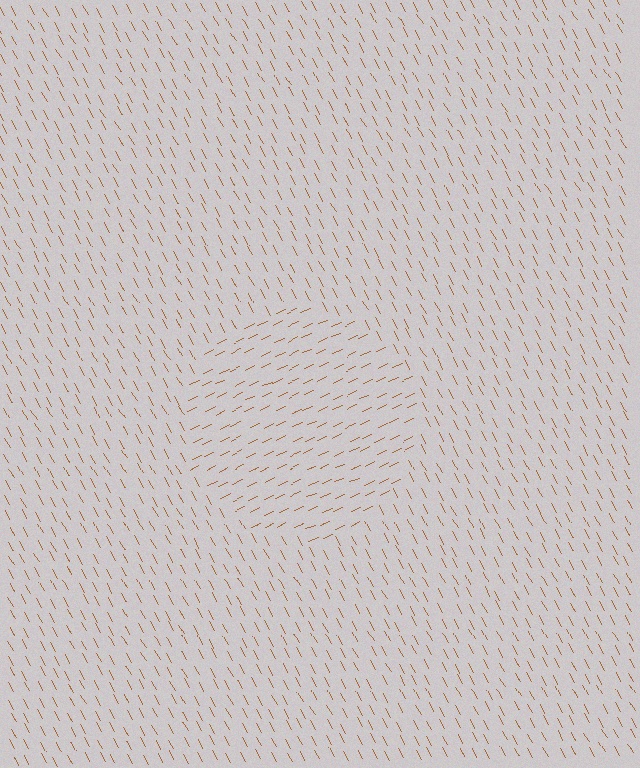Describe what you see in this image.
The image is filled with small brown line segments. A circle region in the image has lines oriented differently from the surrounding lines, creating a visible texture boundary.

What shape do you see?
I see a circle.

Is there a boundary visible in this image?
Yes, there is a texture boundary formed by a change in line orientation.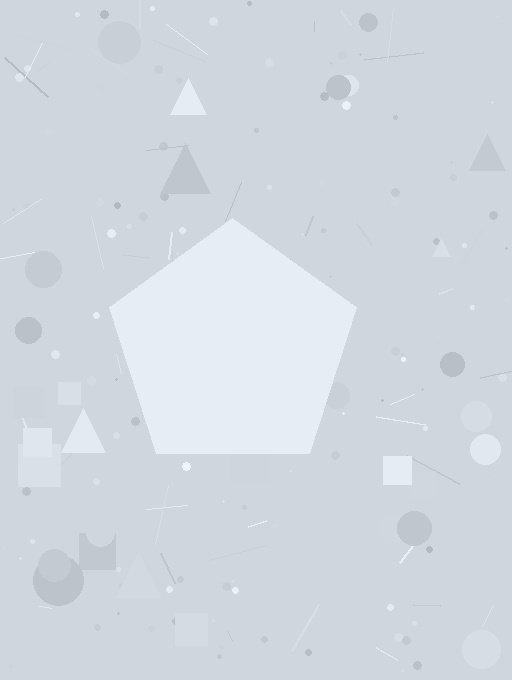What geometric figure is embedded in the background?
A pentagon is embedded in the background.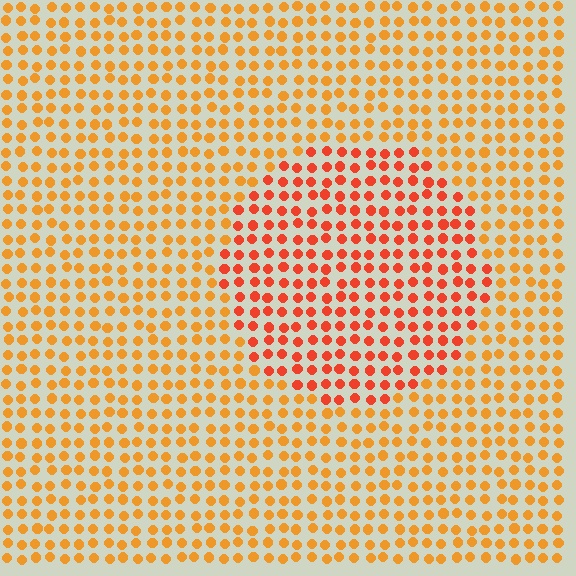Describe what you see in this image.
The image is filled with small orange elements in a uniform arrangement. A circle-shaped region is visible where the elements are tinted to a slightly different hue, forming a subtle color boundary.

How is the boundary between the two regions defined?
The boundary is defined purely by a slight shift in hue (about 27 degrees). Spacing, size, and orientation are identical on both sides.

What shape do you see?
I see a circle.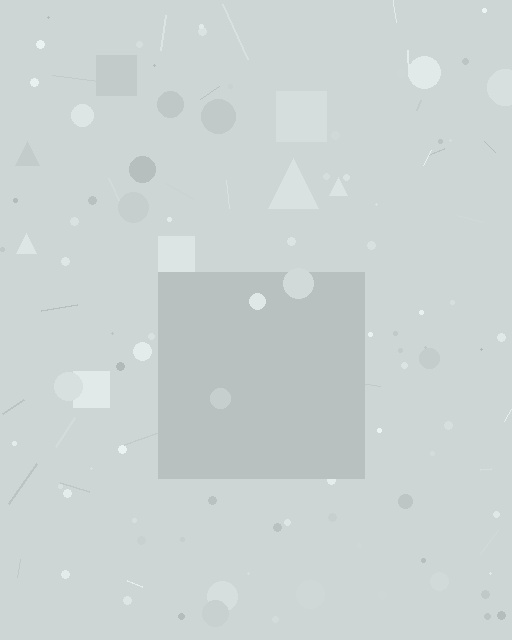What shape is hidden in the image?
A square is hidden in the image.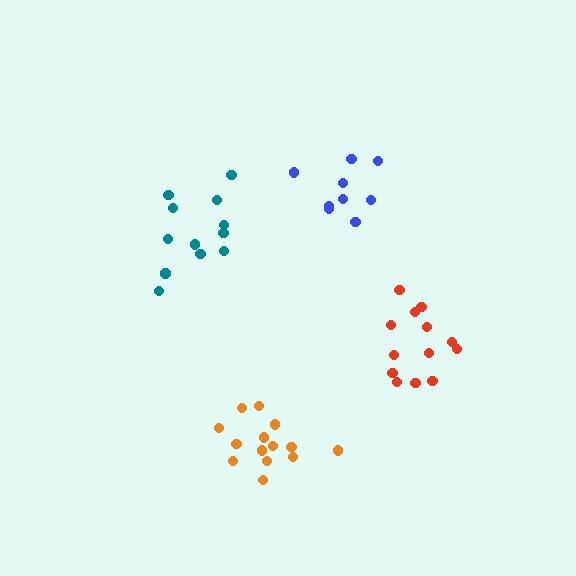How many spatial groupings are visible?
There are 4 spatial groupings.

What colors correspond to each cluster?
The clusters are colored: blue, red, orange, teal.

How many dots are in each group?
Group 1: 9 dots, Group 2: 13 dots, Group 3: 14 dots, Group 4: 12 dots (48 total).